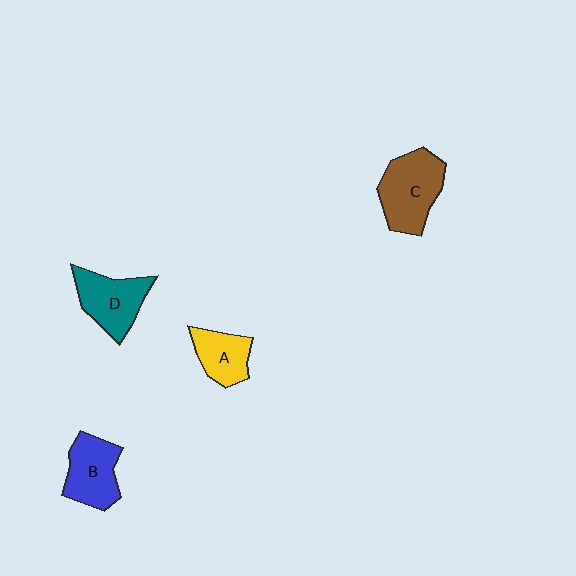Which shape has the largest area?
Shape C (brown).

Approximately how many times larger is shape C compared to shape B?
Approximately 1.2 times.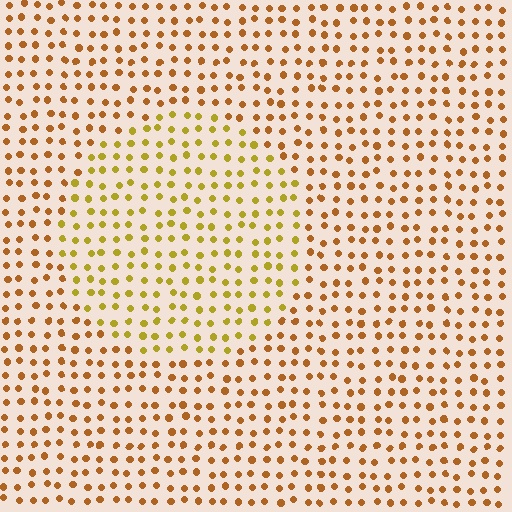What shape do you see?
I see a circle.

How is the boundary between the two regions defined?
The boundary is defined purely by a slight shift in hue (about 27 degrees). Spacing, size, and orientation are identical on both sides.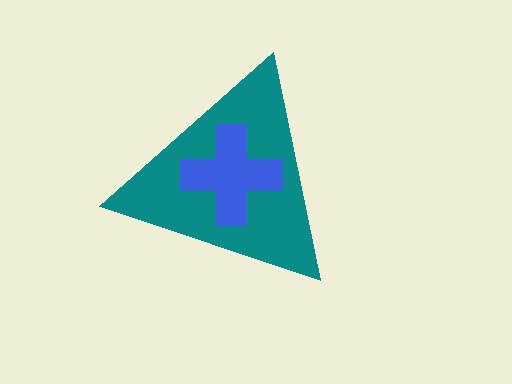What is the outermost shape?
The teal triangle.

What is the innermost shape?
The blue cross.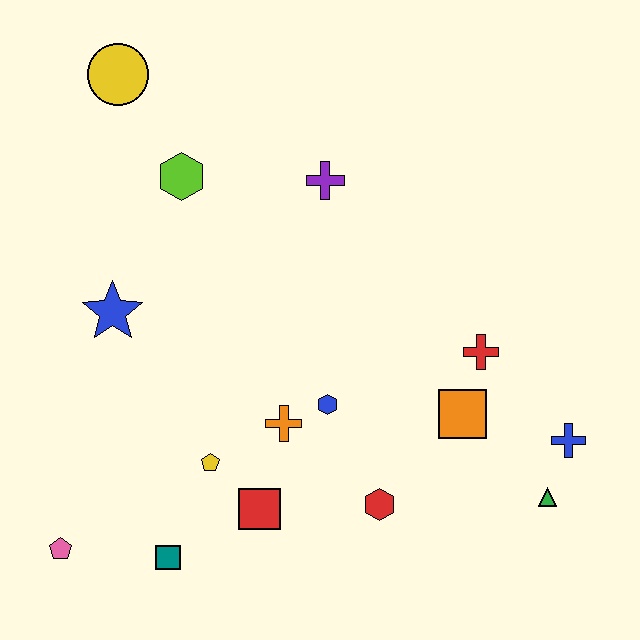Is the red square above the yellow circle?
No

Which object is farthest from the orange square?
The yellow circle is farthest from the orange square.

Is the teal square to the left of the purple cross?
Yes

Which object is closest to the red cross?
The orange square is closest to the red cross.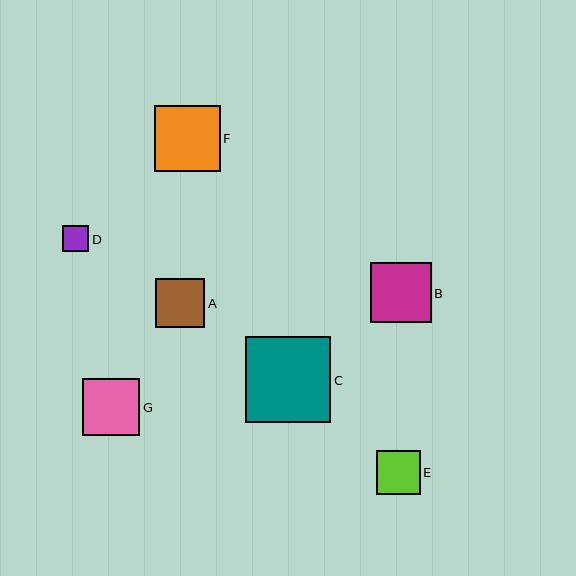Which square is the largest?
Square C is the largest with a size of approximately 86 pixels.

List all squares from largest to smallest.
From largest to smallest: C, F, B, G, A, E, D.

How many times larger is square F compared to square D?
Square F is approximately 2.6 times the size of square D.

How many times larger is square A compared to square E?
Square A is approximately 1.1 times the size of square E.